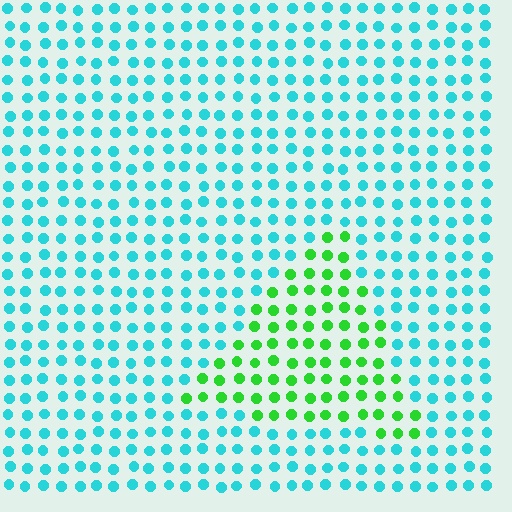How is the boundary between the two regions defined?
The boundary is defined purely by a slight shift in hue (about 60 degrees). Spacing, size, and orientation are identical on both sides.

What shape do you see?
I see a triangle.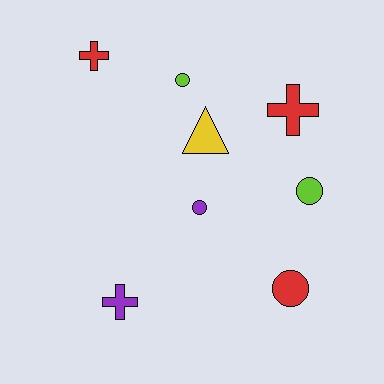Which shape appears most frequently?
Circle, with 4 objects.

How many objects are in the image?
There are 8 objects.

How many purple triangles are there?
There are no purple triangles.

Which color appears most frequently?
Red, with 3 objects.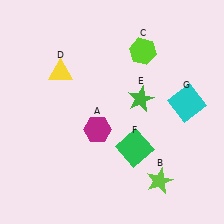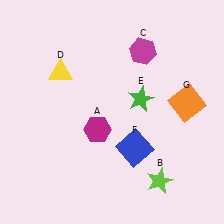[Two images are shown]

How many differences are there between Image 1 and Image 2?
There are 3 differences between the two images.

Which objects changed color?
C changed from lime to magenta. F changed from green to blue. G changed from cyan to orange.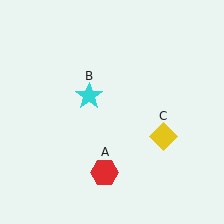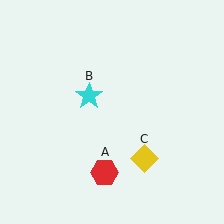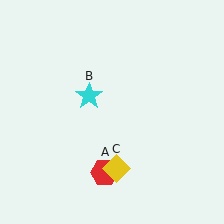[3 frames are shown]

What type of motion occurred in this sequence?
The yellow diamond (object C) rotated clockwise around the center of the scene.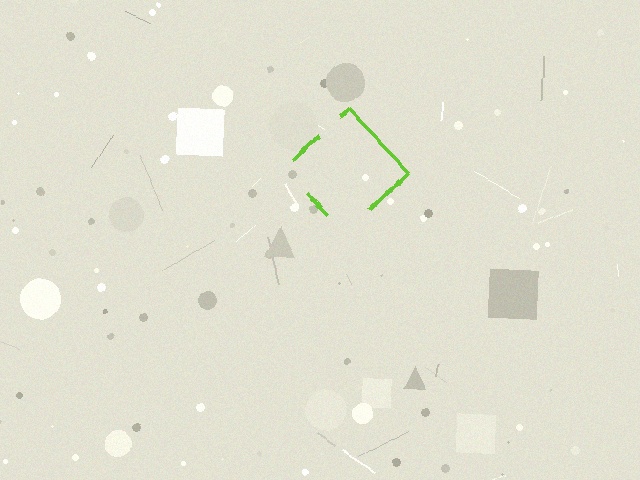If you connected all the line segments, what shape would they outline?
They would outline a diamond.